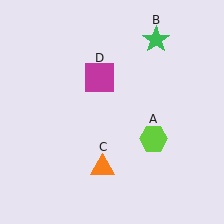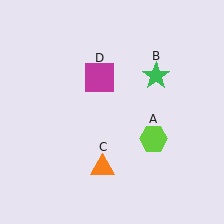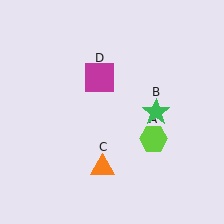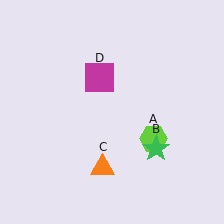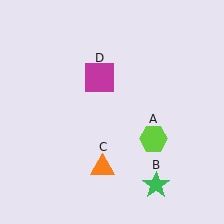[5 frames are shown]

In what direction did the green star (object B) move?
The green star (object B) moved down.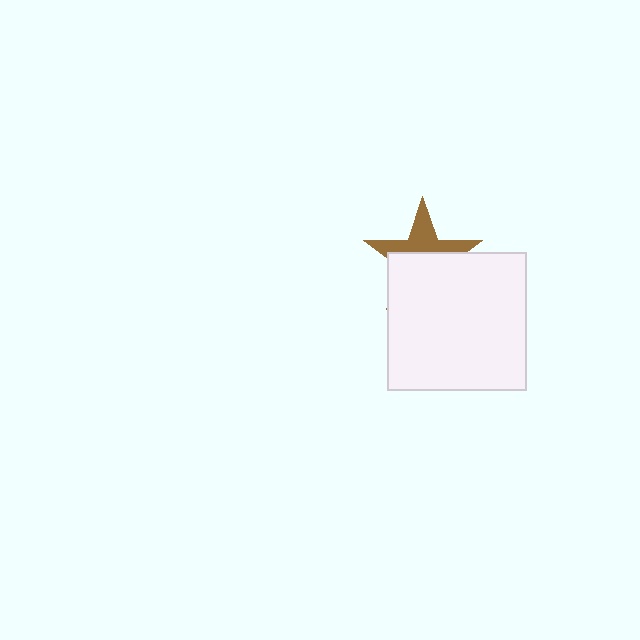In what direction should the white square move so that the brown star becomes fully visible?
The white square should move down. That is the shortest direction to clear the overlap and leave the brown star fully visible.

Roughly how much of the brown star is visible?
A small part of it is visible (roughly 42%).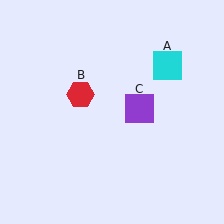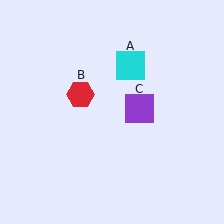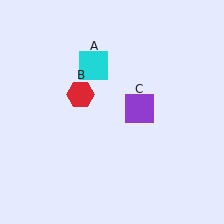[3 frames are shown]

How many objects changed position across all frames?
1 object changed position: cyan square (object A).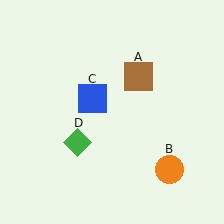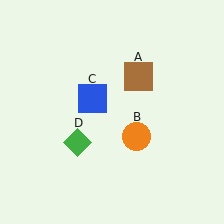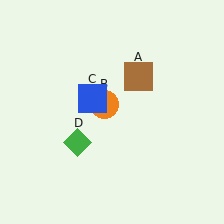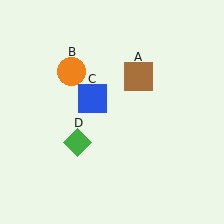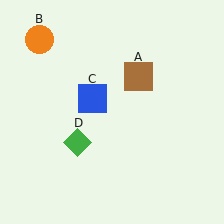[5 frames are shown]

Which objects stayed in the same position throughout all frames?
Brown square (object A) and blue square (object C) and green diamond (object D) remained stationary.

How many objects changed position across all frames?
1 object changed position: orange circle (object B).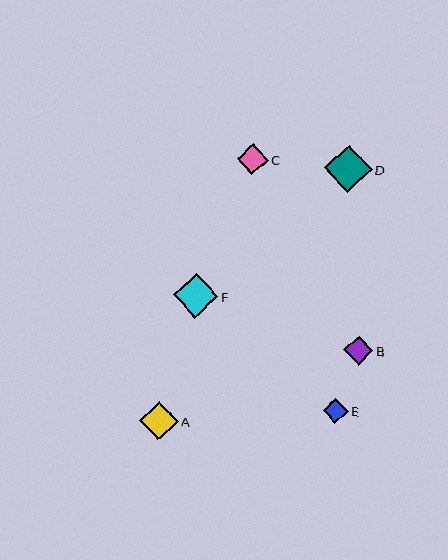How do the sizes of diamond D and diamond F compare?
Diamond D and diamond F are approximately the same size.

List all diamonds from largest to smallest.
From largest to smallest: D, F, A, C, B, E.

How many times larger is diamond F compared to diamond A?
Diamond F is approximately 1.2 times the size of diamond A.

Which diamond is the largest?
Diamond D is the largest with a size of approximately 48 pixels.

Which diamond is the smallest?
Diamond E is the smallest with a size of approximately 25 pixels.